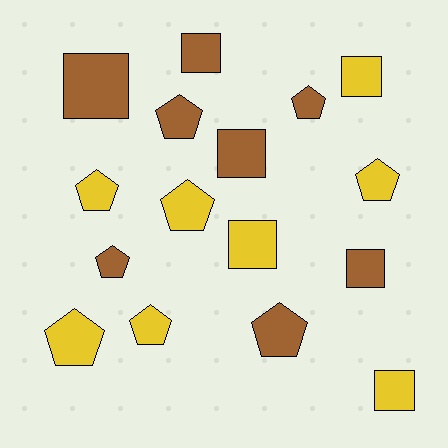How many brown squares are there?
There are 4 brown squares.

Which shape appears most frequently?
Pentagon, with 9 objects.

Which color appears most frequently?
Yellow, with 8 objects.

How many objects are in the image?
There are 16 objects.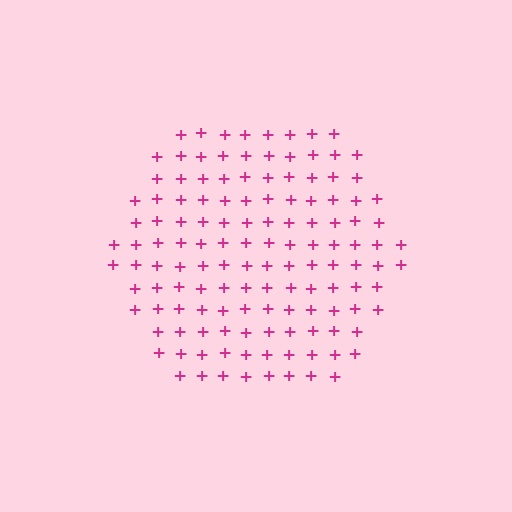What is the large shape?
The large shape is a hexagon.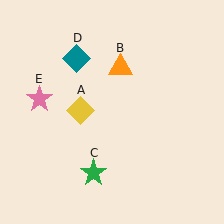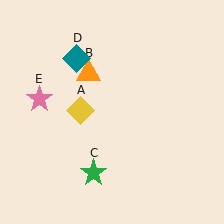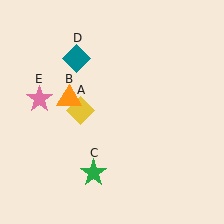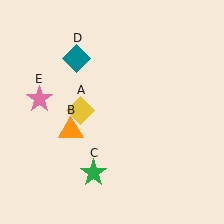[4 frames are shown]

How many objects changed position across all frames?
1 object changed position: orange triangle (object B).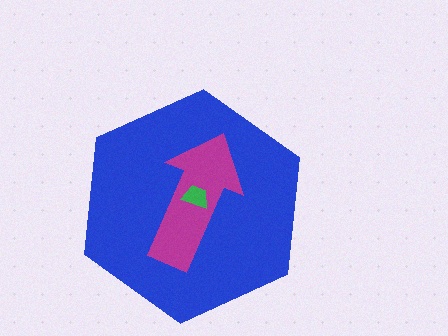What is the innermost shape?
The green trapezoid.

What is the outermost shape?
The blue hexagon.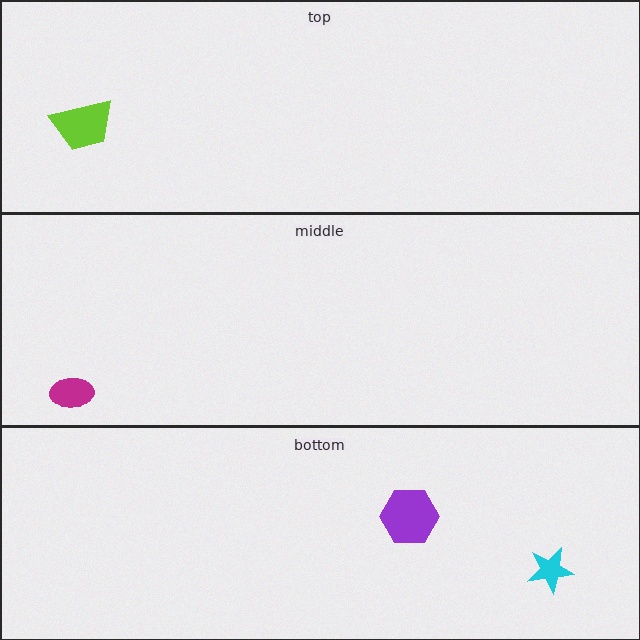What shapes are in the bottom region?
The cyan star, the purple hexagon.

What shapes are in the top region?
The lime trapezoid.